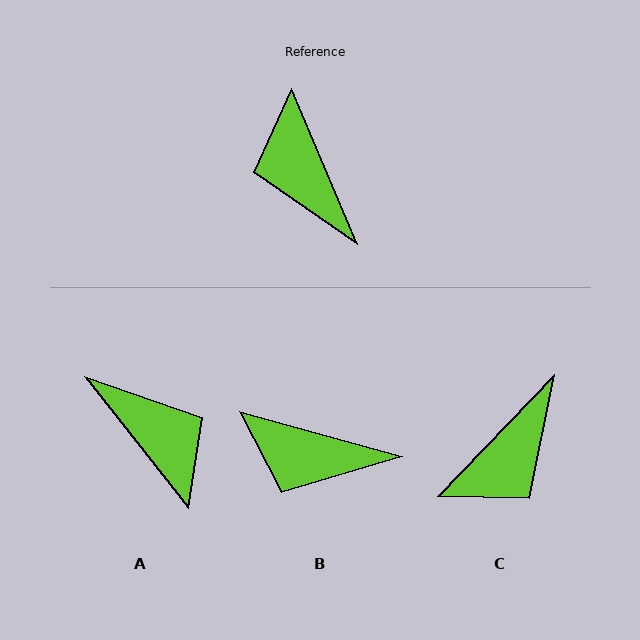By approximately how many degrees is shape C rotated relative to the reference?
Approximately 113 degrees counter-clockwise.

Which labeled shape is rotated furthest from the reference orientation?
A, about 164 degrees away.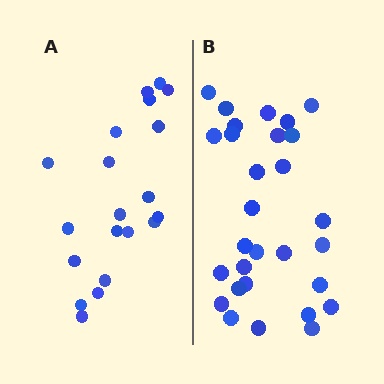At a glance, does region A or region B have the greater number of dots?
Region B (the right region) has more dots.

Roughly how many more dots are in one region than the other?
Region B has roughly 8 or so more dots than region A.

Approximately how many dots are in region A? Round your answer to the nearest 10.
About 20 dots.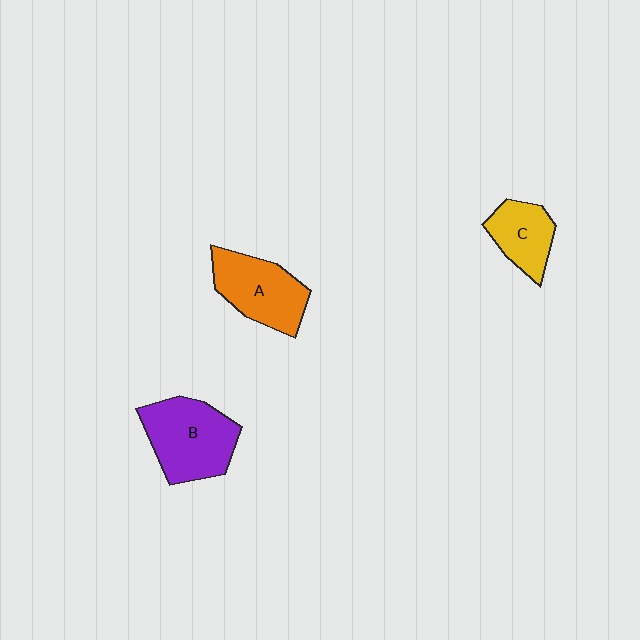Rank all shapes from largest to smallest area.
From largest to smallest: B (purple), A (orange), C (yellow).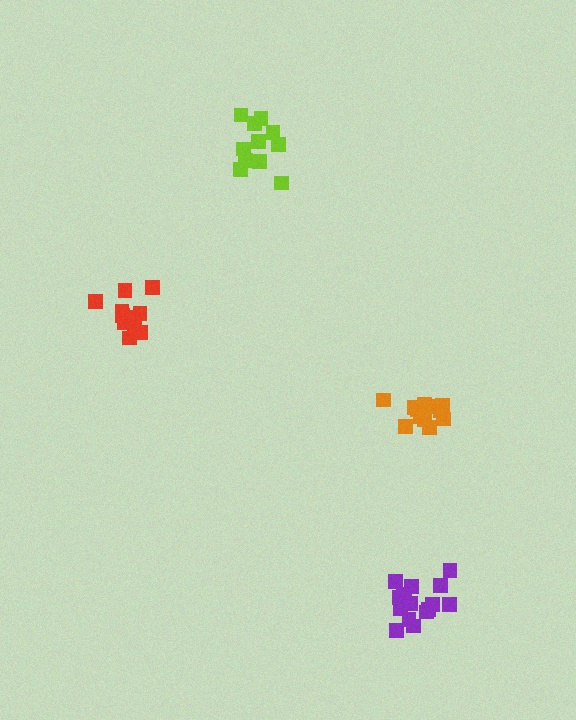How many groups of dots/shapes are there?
There are 4 groups.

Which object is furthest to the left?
The red cluster is leftmost.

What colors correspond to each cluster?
The clusters are colored: purple, red, orange, lime.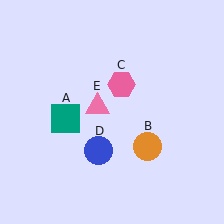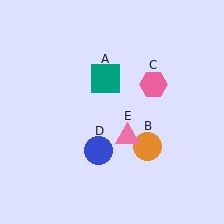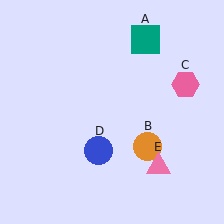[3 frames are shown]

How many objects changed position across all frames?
3 objects changed position: teal square (object A), pink hexagon (object C), pink triangle (object E).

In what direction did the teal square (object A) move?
The teal square (object A) moved up and to the right.